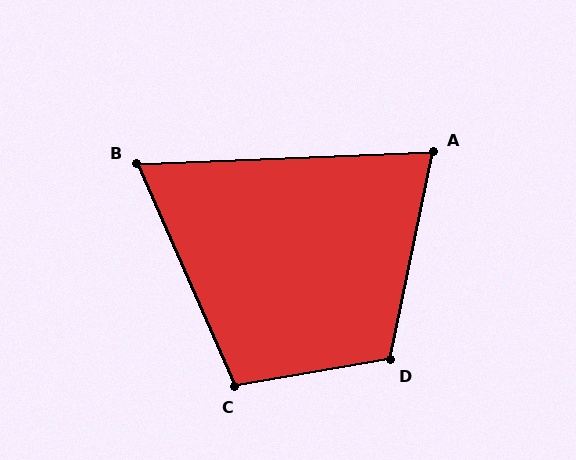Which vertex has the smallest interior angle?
B, at approximately 69 degrees.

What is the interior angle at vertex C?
Approximately 104 degrees (obtuse).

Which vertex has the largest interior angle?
D, at approximately 111 degrees.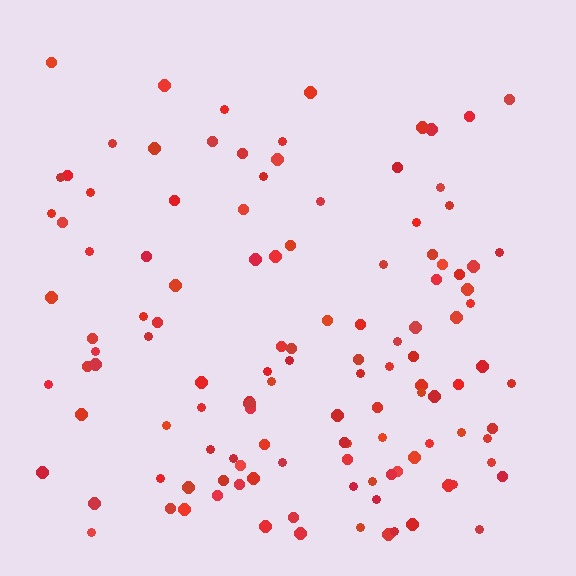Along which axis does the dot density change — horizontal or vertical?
Vertical.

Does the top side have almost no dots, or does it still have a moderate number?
Still a moderate number, just noticeably fewer than the bottom.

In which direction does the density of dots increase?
From top to bottom, with the bottom side densest.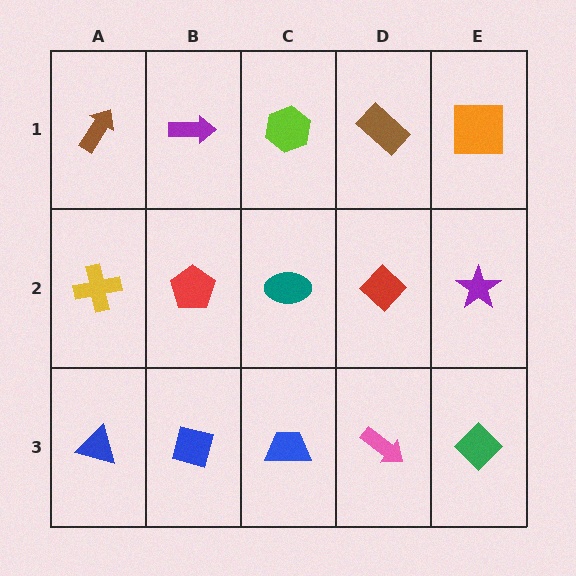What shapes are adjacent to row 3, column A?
A yellow cross (row 2, column A), a blue square (row 3, column B).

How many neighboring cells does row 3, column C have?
3.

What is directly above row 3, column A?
A yellow cross.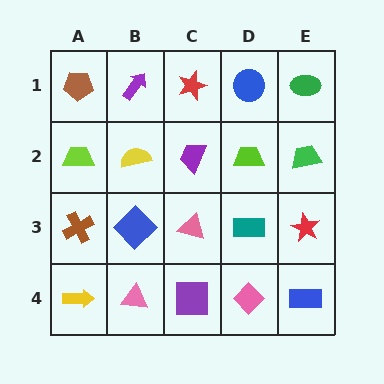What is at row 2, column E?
A green trapezoid.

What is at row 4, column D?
A pink diamond.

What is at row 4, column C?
A purple square.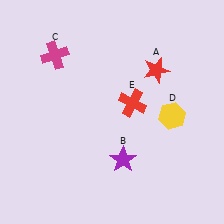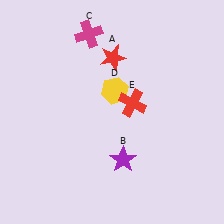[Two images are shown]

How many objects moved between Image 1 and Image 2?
3 objects moved between the two images.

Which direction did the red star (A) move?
The red star (A) moved left.